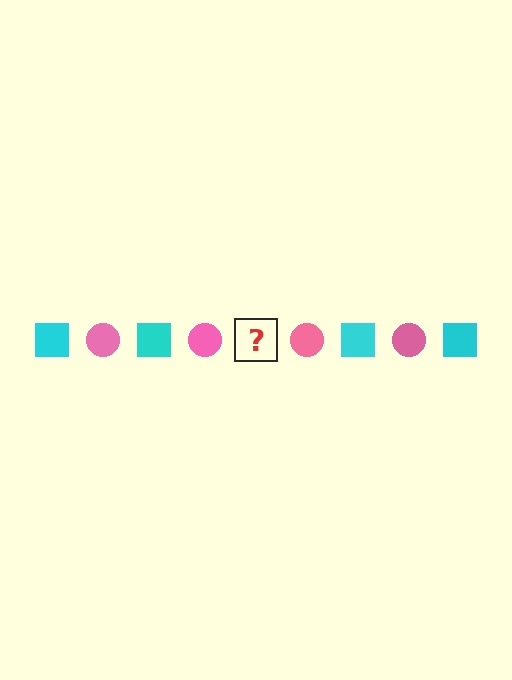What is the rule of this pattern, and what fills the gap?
The rule is that the pattern alternates between cyan square and pink circle. The gap should be filled with a cyan square.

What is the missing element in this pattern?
The missing element is a cyan square.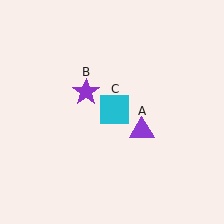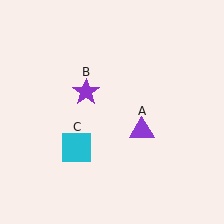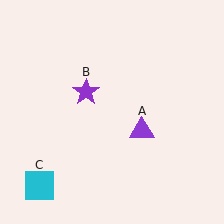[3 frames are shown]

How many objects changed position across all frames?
1 object changed position: cyan square (object C).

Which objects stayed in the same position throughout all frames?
Purple triangle (object A) and purple star (object B) remained stationary.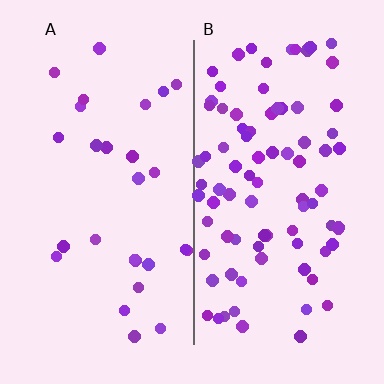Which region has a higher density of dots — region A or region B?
B (the right).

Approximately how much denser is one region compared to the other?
Approximately 3.1× — region B over region A.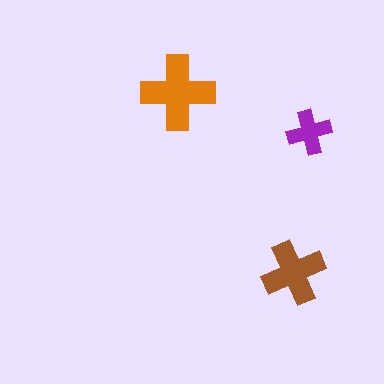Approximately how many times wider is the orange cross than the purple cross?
About 1.5 times wider.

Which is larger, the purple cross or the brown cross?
The brown one.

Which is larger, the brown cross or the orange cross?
The orange one.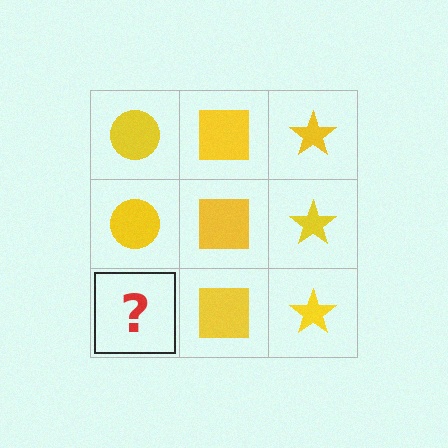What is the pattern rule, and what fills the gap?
The rule is that each column has a consistent shape. The gap should be filled with a yellow circle.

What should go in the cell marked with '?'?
The missing cell should contain a yellow circle.